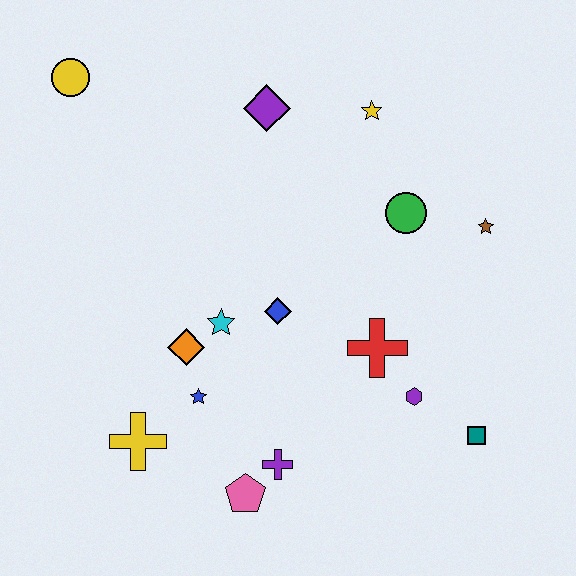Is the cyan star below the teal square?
No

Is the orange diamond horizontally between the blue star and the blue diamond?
No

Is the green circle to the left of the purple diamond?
No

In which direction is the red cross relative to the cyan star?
The red cross is to the right of the cyan star.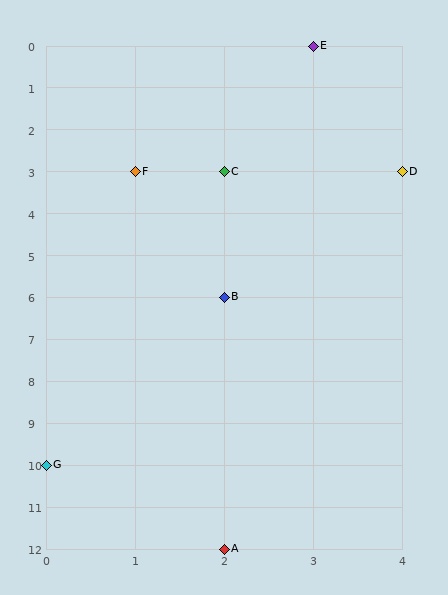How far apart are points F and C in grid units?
Points F and C are 1 column apart.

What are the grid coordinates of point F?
Point F is at grid coordinates (1, 3).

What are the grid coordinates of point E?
Point E is at grid coordinates (3, 0).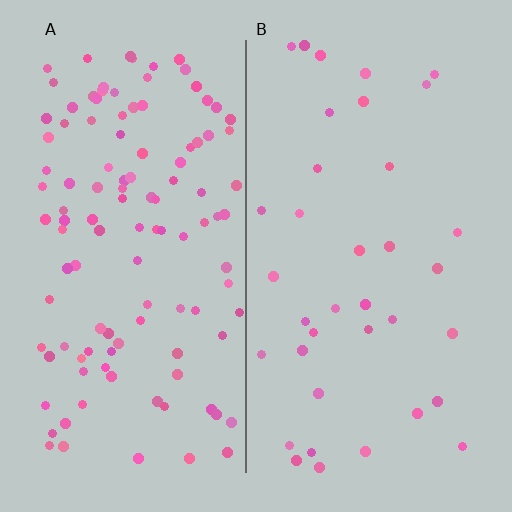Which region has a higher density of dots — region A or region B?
A (the left).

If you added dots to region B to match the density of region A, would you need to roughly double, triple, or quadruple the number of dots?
Approximately triple.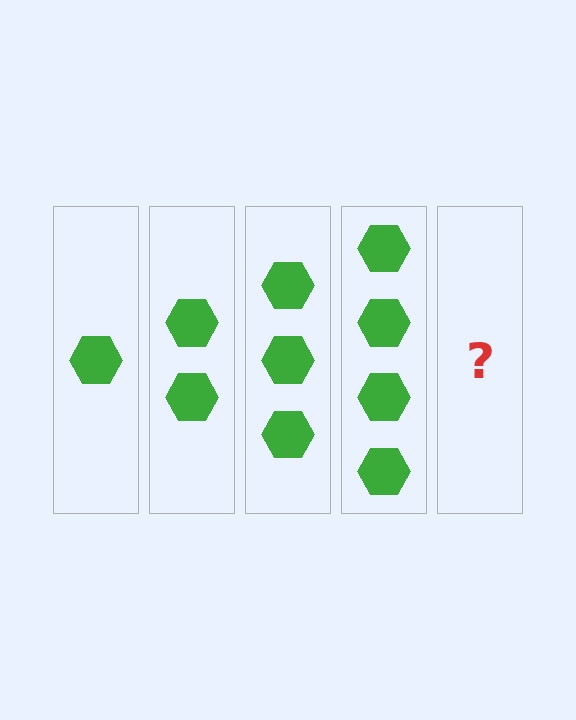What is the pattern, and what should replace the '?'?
The pattern is that each step adds one more hexagon. The '?' should be 5 hexagons.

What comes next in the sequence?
The next element should be 5 hexagons.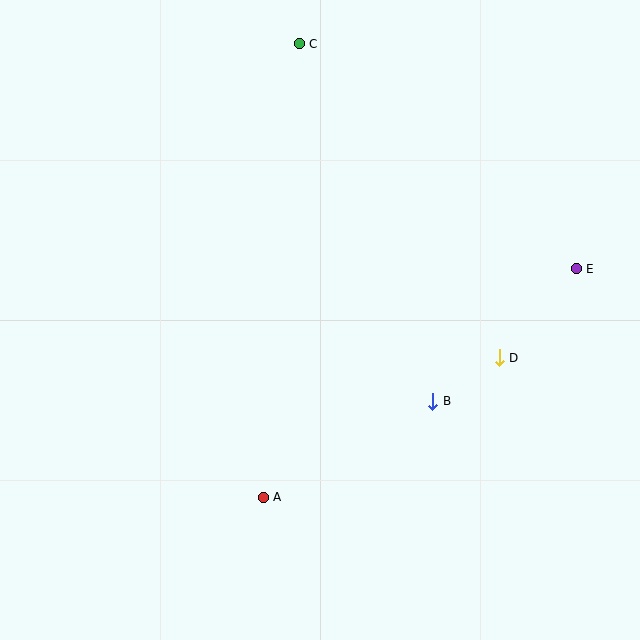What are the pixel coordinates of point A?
Point A is at (263, 497).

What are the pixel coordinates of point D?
Point D is at (499, 358).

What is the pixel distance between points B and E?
The distance between B and E is 195 pixels.